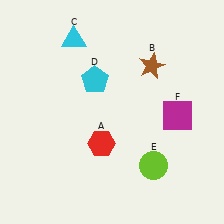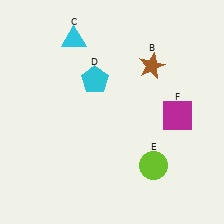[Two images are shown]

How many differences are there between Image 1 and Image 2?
There is 1 difference between the two images.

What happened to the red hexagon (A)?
The red hexagon (A) was removed in Image 2. It was in the bottom-left area of Image 1.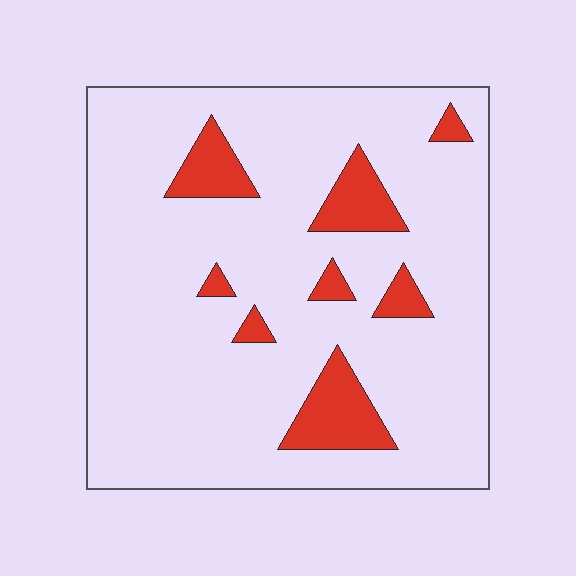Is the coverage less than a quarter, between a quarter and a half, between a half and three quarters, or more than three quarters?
Less than a quarter.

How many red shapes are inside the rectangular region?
8.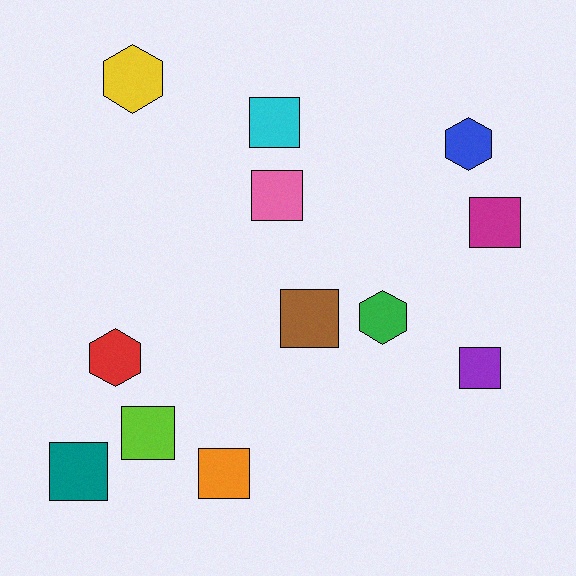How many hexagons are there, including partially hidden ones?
There are 4 hexagons.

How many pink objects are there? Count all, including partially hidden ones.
There is 1 pink object.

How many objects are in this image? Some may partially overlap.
There are 12 objects.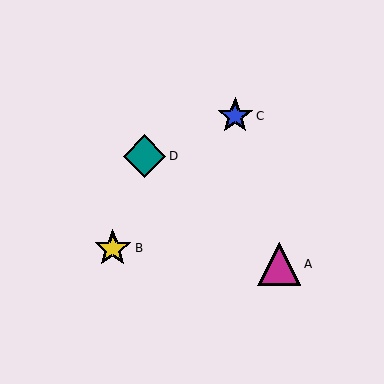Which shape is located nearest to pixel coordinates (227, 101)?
The blue star (labeled C) at (235, 116) is nearest to that location.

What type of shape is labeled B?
Shape B is a yellow star.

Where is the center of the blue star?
The center of the blue star is at (235, 116).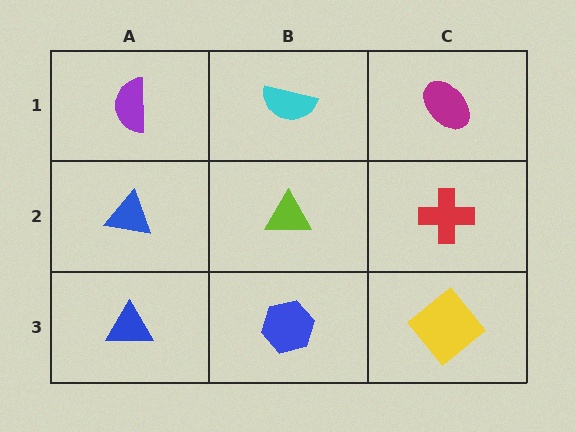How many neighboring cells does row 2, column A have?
3.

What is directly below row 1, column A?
A blue triangle.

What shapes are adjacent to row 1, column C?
A red cross (row 2, column C), a cyan semicircle (row 1, column B).